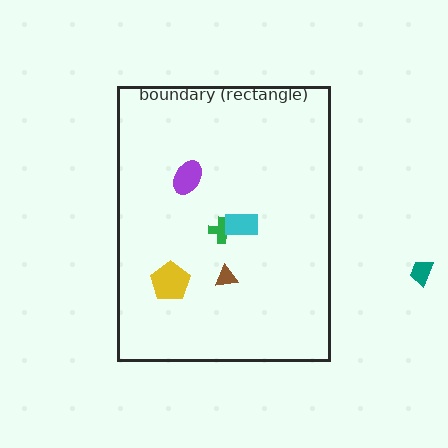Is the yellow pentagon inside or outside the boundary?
Inside.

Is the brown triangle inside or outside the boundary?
Inside.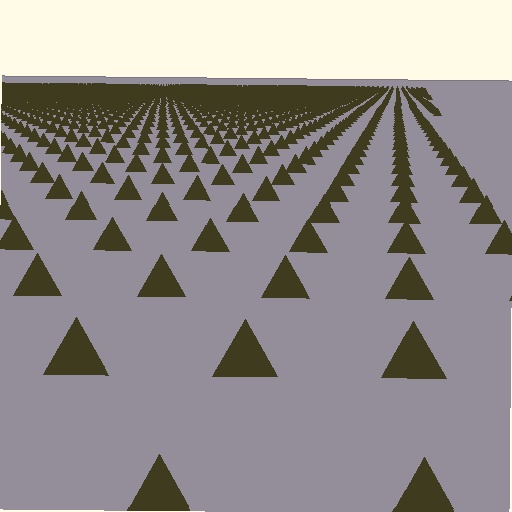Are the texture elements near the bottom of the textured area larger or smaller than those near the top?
Larger. Near the bottom, elements are closer to the viewer and appear at a bigger on-screen size.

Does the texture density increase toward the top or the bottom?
Density increases toward the top.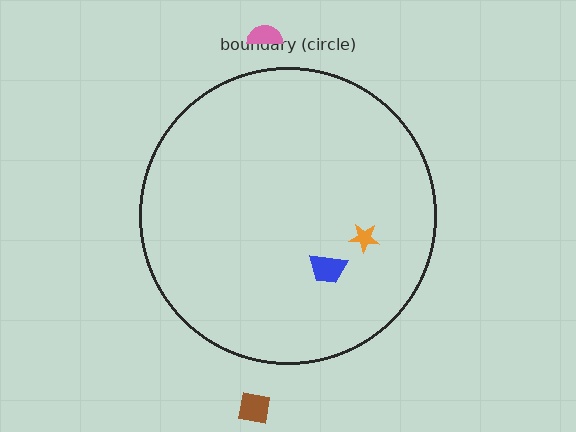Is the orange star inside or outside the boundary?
Inside.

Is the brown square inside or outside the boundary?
Outside.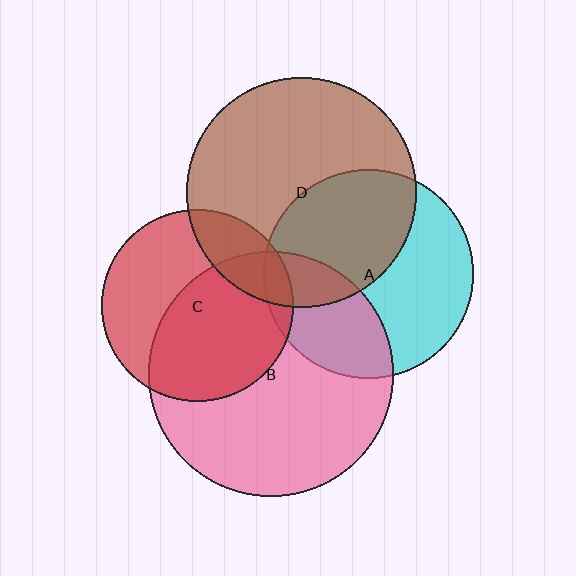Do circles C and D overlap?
Yes.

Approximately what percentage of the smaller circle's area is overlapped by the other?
Approximately 20%.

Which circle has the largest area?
Circle B (pink).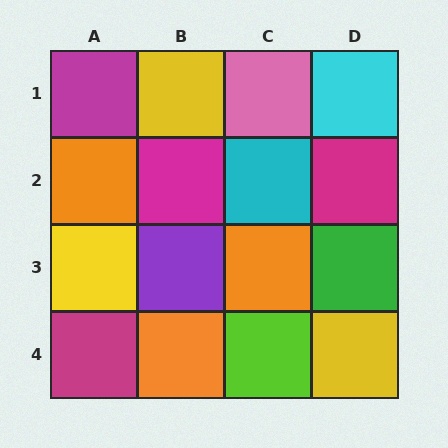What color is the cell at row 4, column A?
Magenta.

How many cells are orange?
3 cells are orange.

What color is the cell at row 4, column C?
Lime.